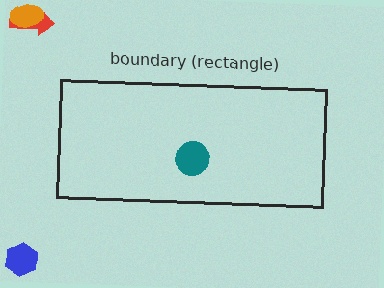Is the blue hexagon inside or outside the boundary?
Outside.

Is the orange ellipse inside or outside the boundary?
Outside.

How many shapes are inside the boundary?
1 inside, 3 outside.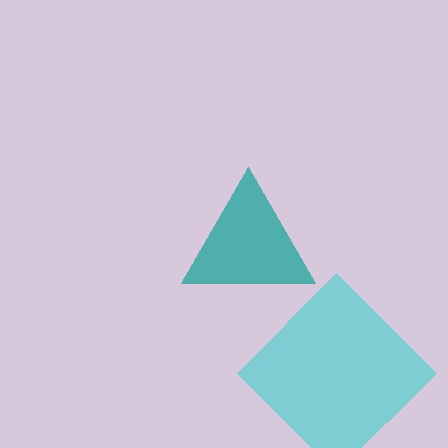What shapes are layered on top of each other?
The layered shapes are: a teal triangle, a cyan diamond.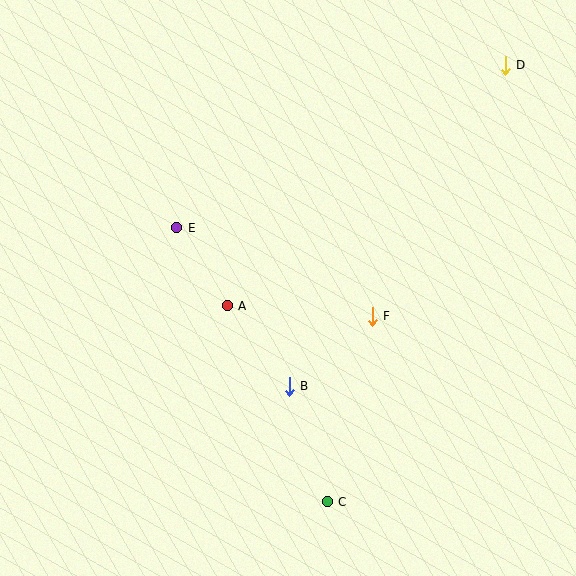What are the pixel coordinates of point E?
Point E is at (177, 228).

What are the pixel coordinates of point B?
Point B is at (289, 386).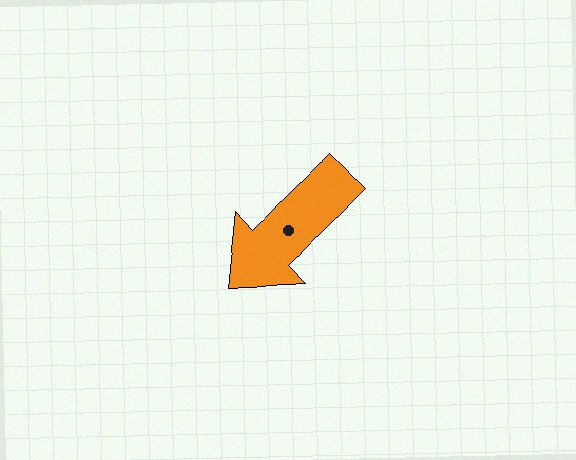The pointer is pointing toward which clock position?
Roughly 8 o'clock.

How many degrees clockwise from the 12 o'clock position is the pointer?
Approximately 227 degrees.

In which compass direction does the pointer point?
Southwest.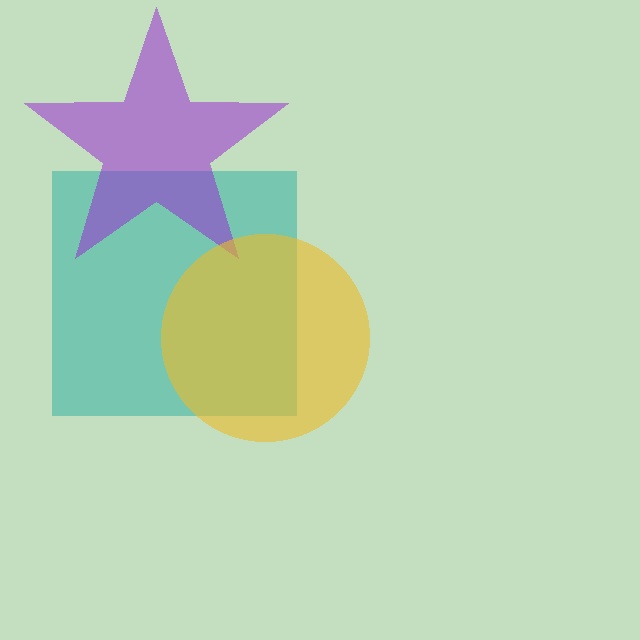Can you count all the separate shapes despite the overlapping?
Yes, there are 3 separate shapes.